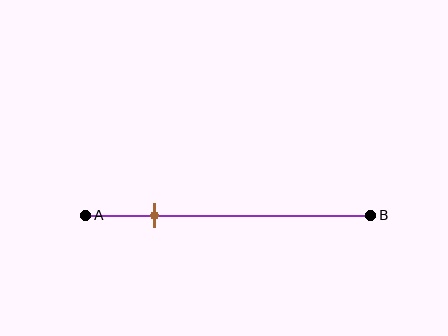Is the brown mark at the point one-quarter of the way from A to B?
Yes, the mark is approximately at the one-quarter point.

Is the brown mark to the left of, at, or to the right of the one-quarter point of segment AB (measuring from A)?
The brown mark is approximately at the one-quarter point of segment AB.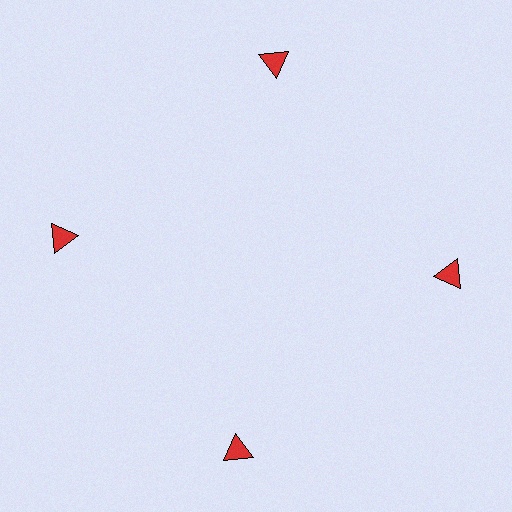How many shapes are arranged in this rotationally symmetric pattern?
There are 4 shapes, arranged in 4 groups of 1.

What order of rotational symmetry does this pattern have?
This pattern has 4-fold rotational symmetry.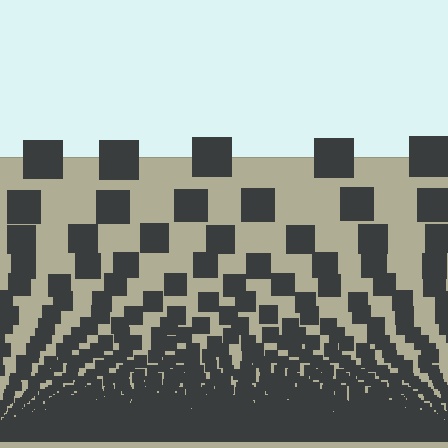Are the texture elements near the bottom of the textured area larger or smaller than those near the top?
Smaller. The gradient is inverted — elements near the bottom are smaller and denser.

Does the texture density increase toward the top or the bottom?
Density increases toward the bottom.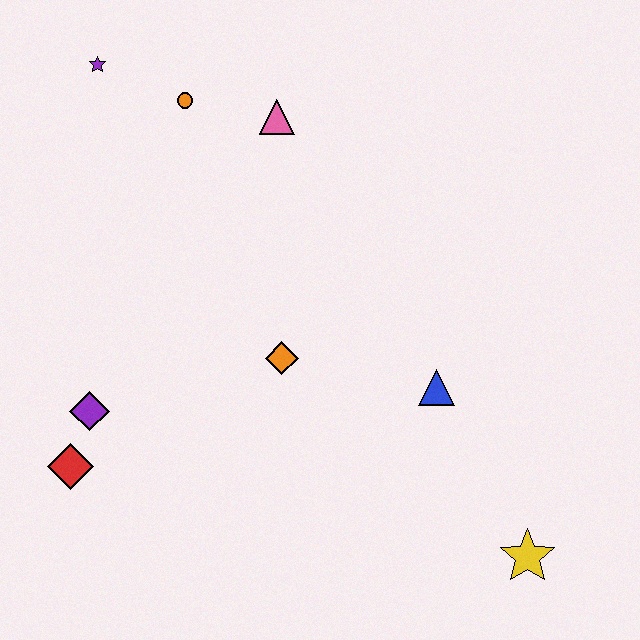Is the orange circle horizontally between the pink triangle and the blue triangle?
No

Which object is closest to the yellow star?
The blue triangle is closest to the yellow star.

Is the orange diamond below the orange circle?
Yes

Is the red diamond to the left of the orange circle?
Yes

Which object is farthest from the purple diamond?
The yellow star is farthest from the purple diamond.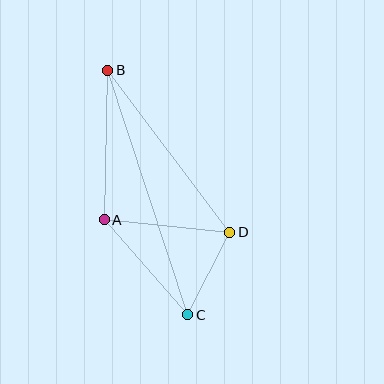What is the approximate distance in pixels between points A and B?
The distance between A and B is approximately 150 pixels.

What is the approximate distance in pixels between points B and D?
The distance between B and D is approximately 203 pixels.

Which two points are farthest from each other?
Points B and C are farthest from each other.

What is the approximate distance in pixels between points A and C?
The distance between A and C is approximately 127 pixels.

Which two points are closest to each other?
Points C and D are closest to each other.